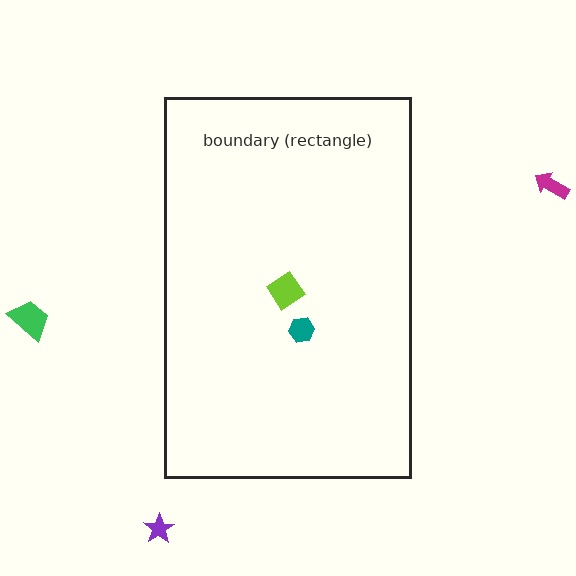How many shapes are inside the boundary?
2 inside, 3 outside.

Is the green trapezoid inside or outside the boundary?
Outside.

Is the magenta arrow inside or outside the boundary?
Outside.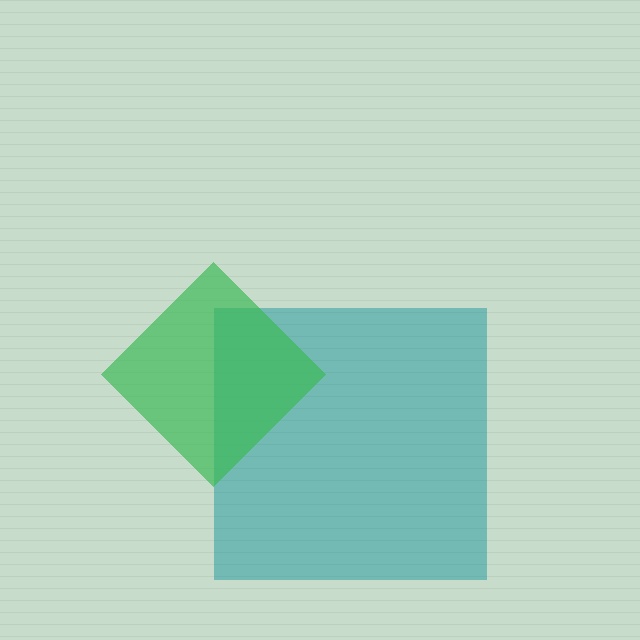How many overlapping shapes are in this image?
There are 2 overlapping shapes in the image.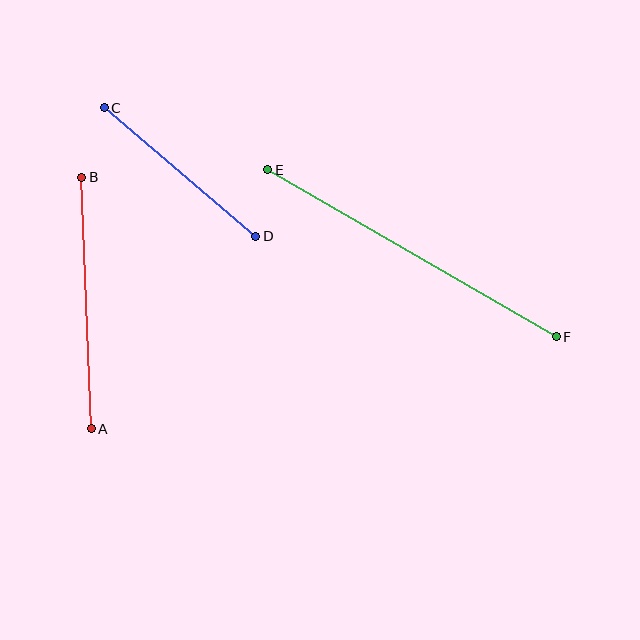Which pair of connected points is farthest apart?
Points E and F are farthest apart.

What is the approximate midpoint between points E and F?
The midpoint is at approximately (412, 253) pixels.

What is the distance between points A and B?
The distance is approximately 252 pixels.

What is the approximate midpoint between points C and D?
The midpoint is at approximately (180, 172) pixels.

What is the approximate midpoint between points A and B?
The midpoint is at approximately (86, 303) pixels.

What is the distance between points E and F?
The distance is approximately 333 pixels.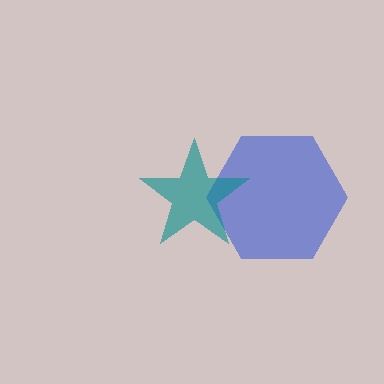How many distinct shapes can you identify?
There are 2 distinct shapes: a blue hexagon, a teal star.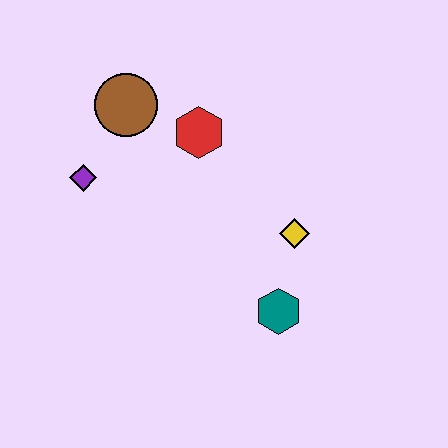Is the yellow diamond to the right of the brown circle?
Yes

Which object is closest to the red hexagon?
The brown circle is closest to the red hexagon.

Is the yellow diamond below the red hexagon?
Yes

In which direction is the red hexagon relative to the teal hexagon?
The red hexagon is above the teal hexagon.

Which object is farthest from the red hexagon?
The teal hexagon is farthest from the red hexagon.